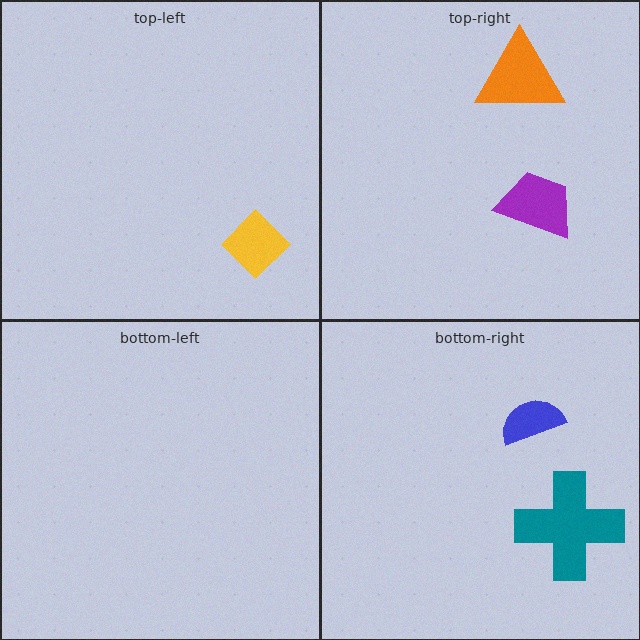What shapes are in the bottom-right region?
The teal cross, the blue semicircle.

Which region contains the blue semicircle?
The bottom-right region.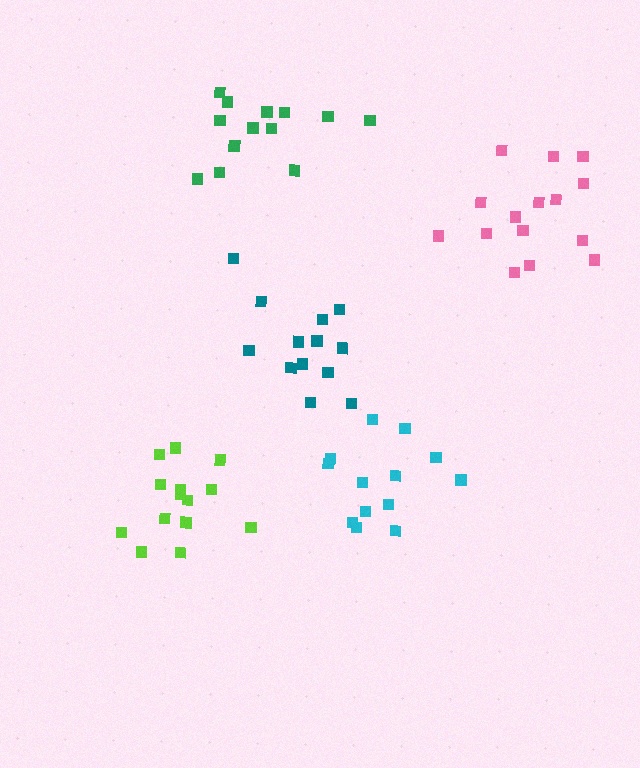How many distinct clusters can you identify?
There are 5 distinct clusters.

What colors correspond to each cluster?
The clusters are colored: green, lime, cyan, pink, teal.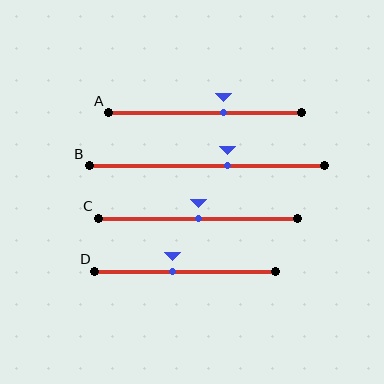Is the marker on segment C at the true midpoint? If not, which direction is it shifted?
Yes, the marker on segment C is at the true midpoint.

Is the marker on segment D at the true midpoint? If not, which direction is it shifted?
No, the marker on segment D is shifted to the left by about 7% of the segment length.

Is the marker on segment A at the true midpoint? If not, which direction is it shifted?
No, the marker on segment A is shifted to the right by about 9% of the segment length.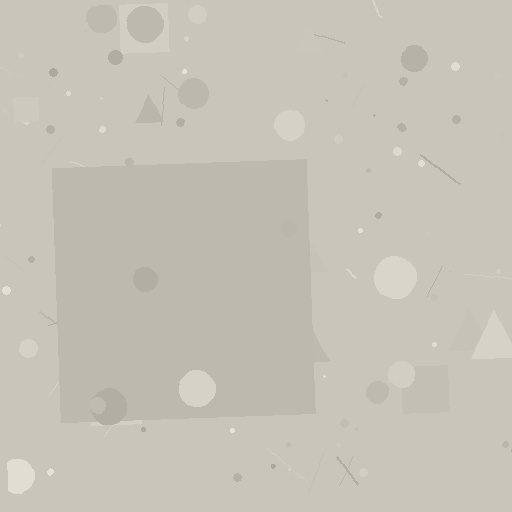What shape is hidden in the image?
A square is hidden in the image.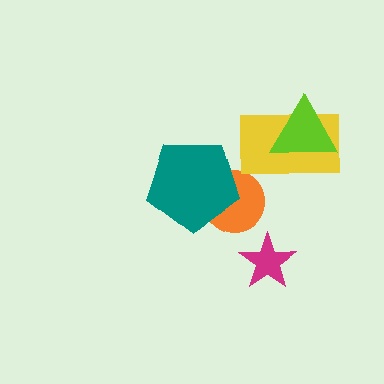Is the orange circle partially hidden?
Yes, it is partially covered by another shape.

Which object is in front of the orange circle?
The teal pentagon is in front of the orange circle.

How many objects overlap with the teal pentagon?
1 object overlaps with the teal pentagon.